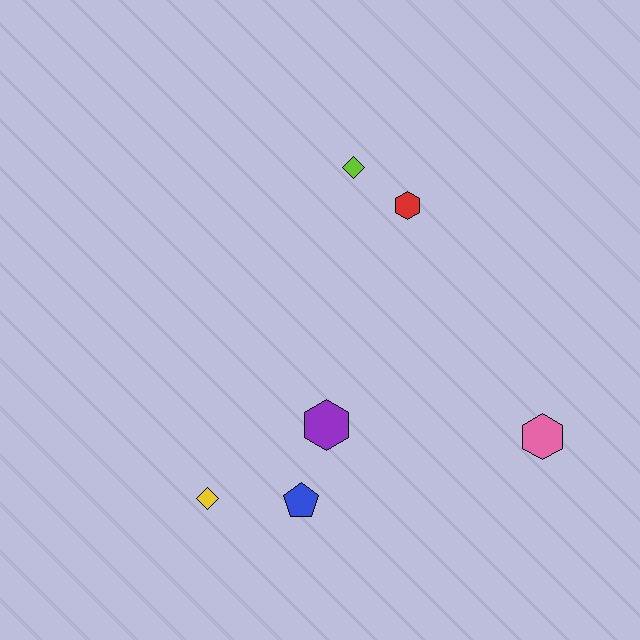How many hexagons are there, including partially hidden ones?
There are 3 hexagons.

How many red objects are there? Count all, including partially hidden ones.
There is 1 red object.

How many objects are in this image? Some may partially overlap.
There are 6 objects.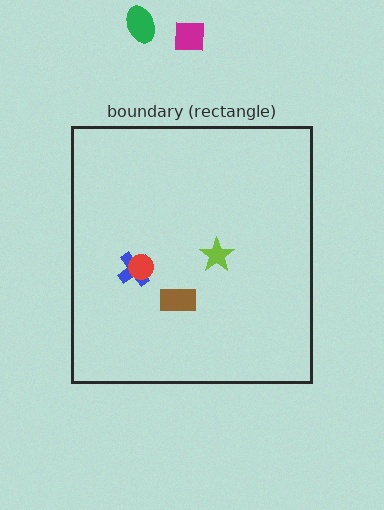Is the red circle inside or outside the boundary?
Inside.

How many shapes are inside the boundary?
4 inside, 2 outside.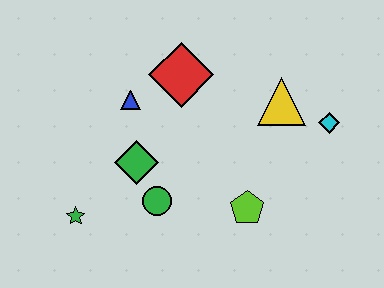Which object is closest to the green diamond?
The green circle is closest to the green diamond.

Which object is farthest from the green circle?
The cyan diamond is farthest from the green circle.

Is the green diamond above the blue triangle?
No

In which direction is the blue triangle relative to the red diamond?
The blue triangle is to the left of the red diamond.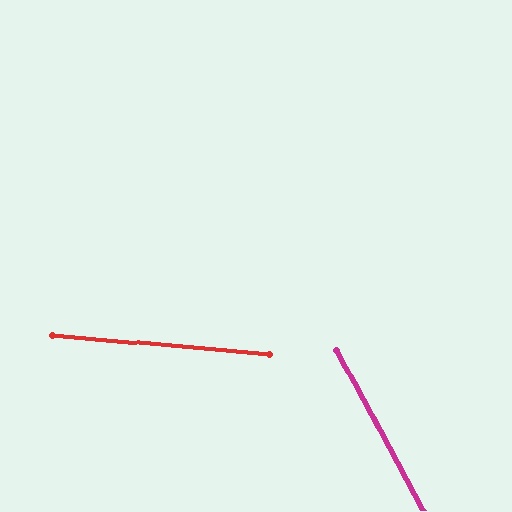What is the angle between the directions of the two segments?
Approximately 57 degrees.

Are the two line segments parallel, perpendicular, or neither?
Neither parallel nor perpendicular — they differ by about 57°.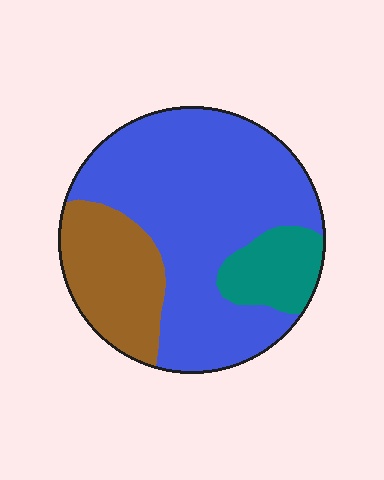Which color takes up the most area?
Blue, at roughly 65%.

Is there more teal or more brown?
Brown.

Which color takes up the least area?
Teal, at roughly 15%.